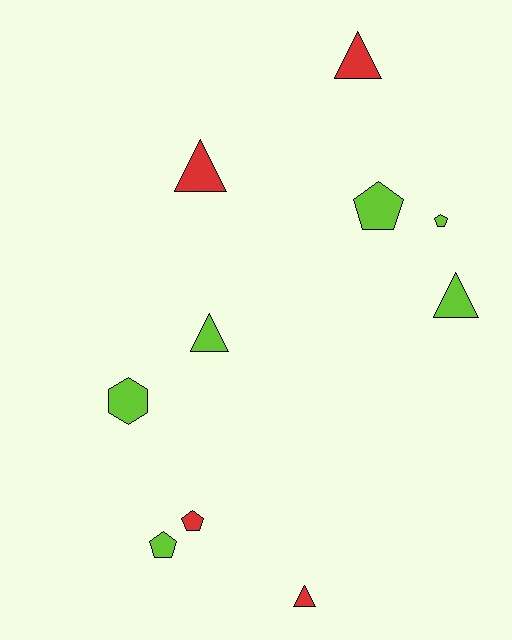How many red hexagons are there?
There are no red hexagons.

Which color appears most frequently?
Lime, with 6 objects.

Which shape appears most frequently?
Triangle, with 5 objects.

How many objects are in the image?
There are 10 objects.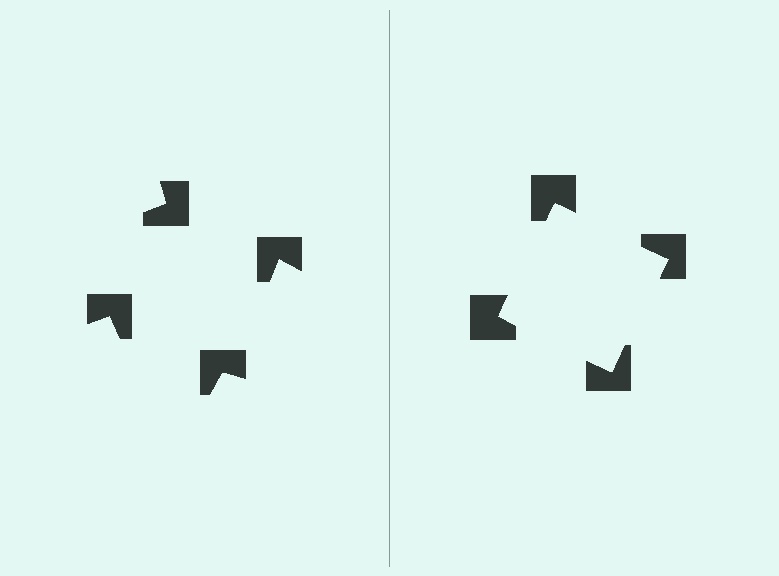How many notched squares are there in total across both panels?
8 — 4 on each side.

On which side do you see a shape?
An illusory square appears on the right side. On the left side the wedge cuts are rotated, so no coherent shape forms.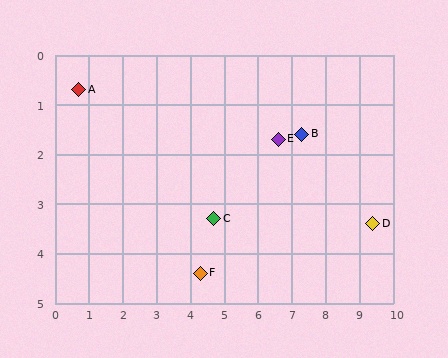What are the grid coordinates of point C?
Point C is at approximately (4.7, 3.3).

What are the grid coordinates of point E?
Point E is at approximately (6.6, 1.7).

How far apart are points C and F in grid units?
Points C and F are about 1.2 grid units apart.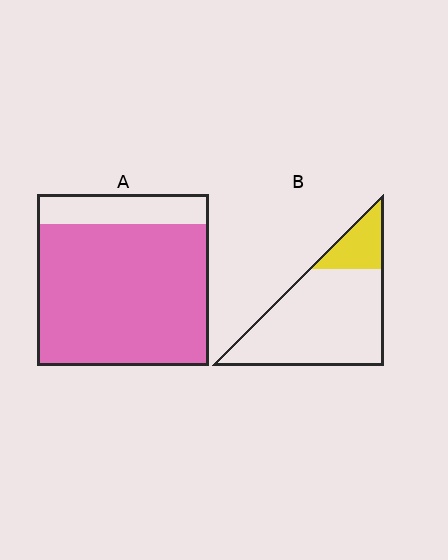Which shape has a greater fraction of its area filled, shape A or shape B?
Shape A.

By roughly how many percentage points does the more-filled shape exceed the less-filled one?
By roughly 65 percentage points (A over B).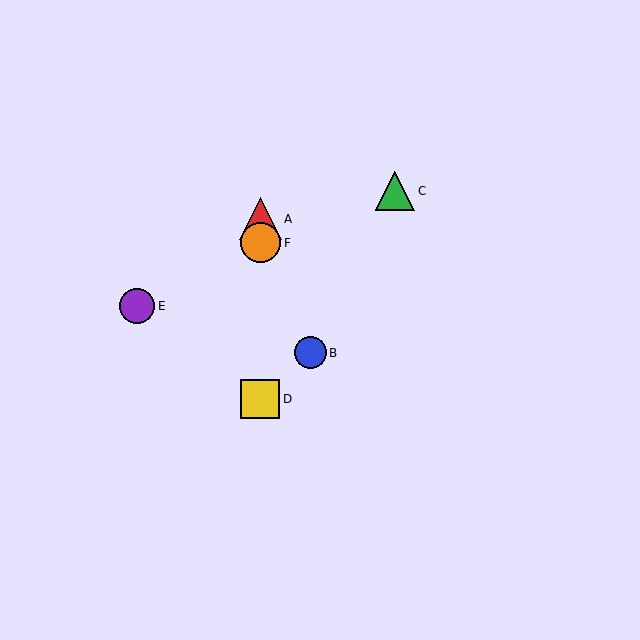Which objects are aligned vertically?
Objects A, D, F are aligned vertically.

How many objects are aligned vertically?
3 objects (A, D, F) are aligned vertically.